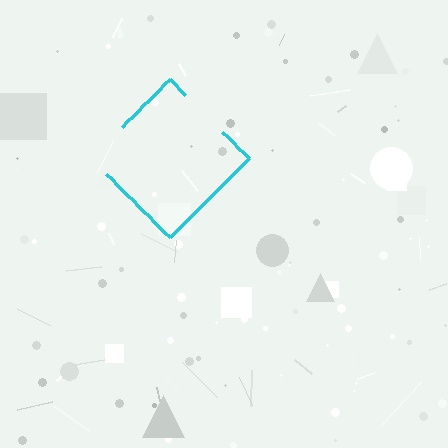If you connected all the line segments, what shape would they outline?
They would outline a diamond.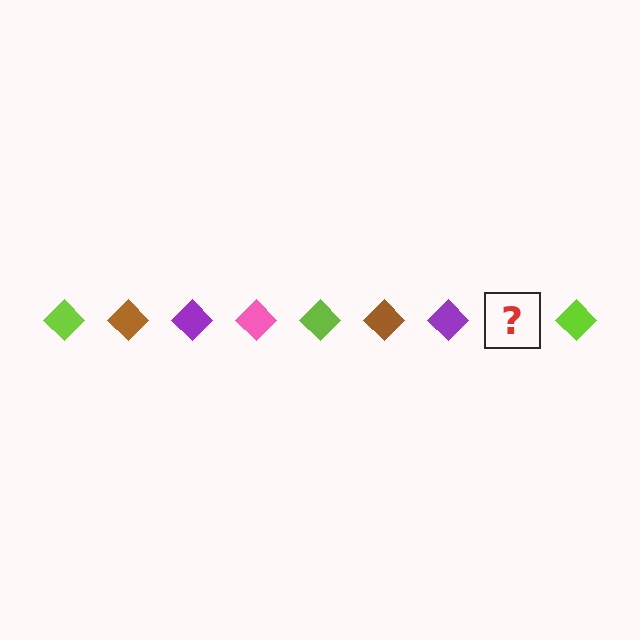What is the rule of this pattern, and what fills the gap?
The rule is that the pattern cycles through lime, brown, purple, pink diamonds. The gap should be filled with a pink diamond.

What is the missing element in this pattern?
The missing element is a pink diamond.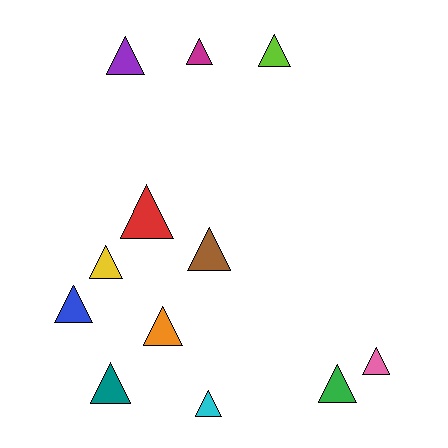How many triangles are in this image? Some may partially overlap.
There are 12 triangles.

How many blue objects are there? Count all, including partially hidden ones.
There is 1 blue object.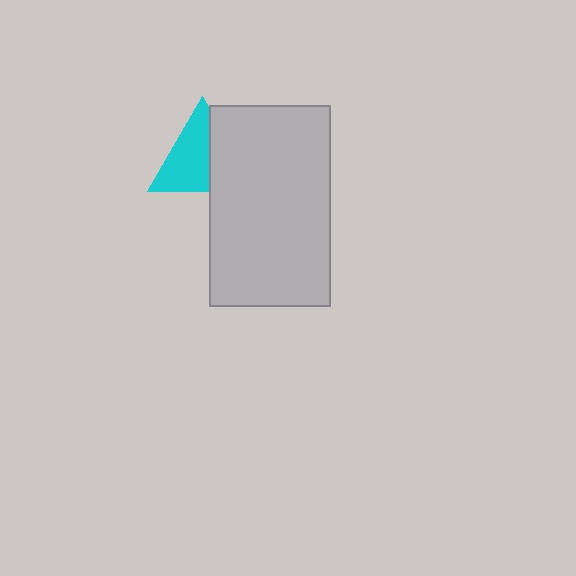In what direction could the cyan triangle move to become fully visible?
The cyan triangle could move left. That would shift it out from behind the light gray rectangle entirely.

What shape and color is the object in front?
The object in front is a light gray rectangle.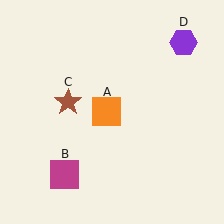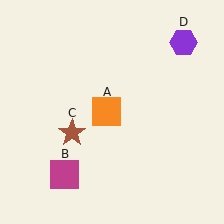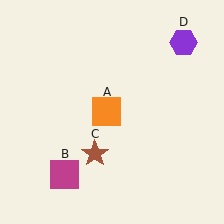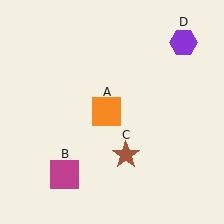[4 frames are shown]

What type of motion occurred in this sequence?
The brown star (object C) rotated counterclockwise around the center of the scene.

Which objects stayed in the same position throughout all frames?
Orange square (object A) and magenta square (object B) and purple hexagon (object D) remained stationary.